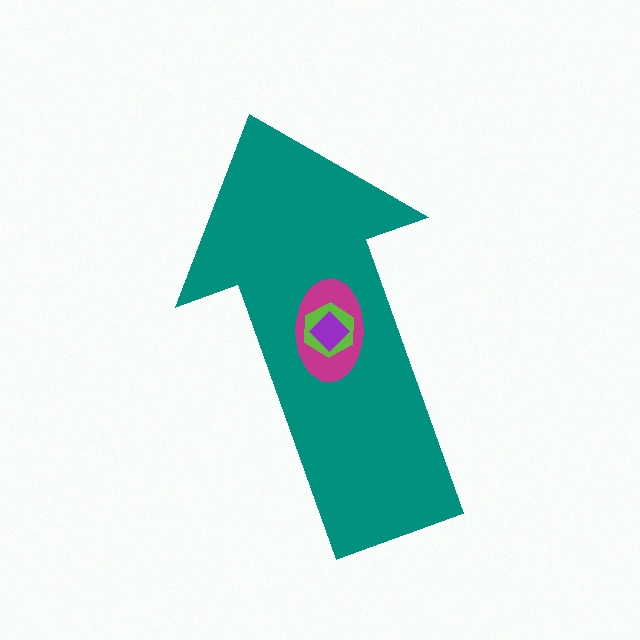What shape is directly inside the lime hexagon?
The purple diamond.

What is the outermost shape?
The teal arrow.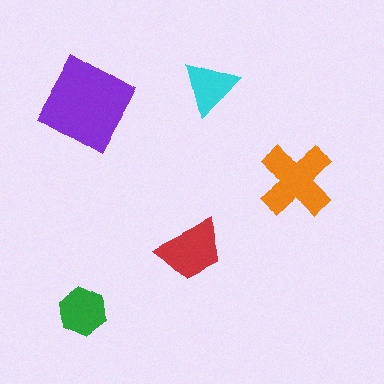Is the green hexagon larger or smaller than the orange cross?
Smaller.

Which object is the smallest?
The cyan triangle.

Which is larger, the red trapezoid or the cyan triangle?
The red trapezoid.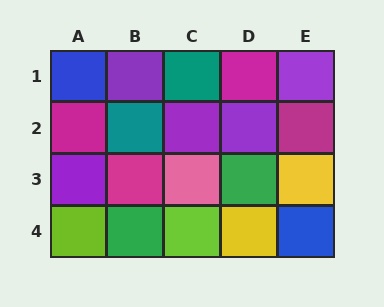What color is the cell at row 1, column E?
Purple.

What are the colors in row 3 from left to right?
Purple, magenta, pink, green, yellow.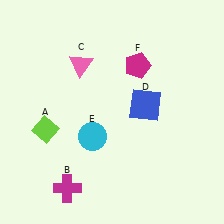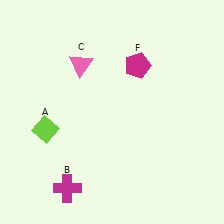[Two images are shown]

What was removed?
The blue square (D), the cyan circle (E) were removed in Image 2.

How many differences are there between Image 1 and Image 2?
There are 2 differences between the two images.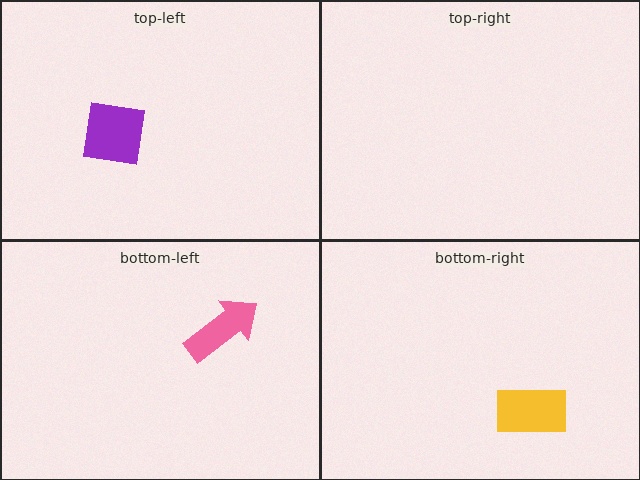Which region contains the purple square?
The top-left region.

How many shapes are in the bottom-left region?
1.